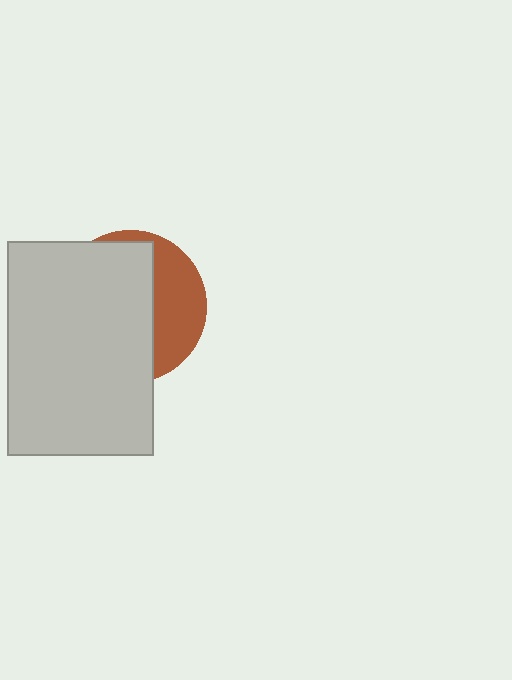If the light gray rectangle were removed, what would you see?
You would see the complete brown circle.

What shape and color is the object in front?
The object in front is a light gray rectangle.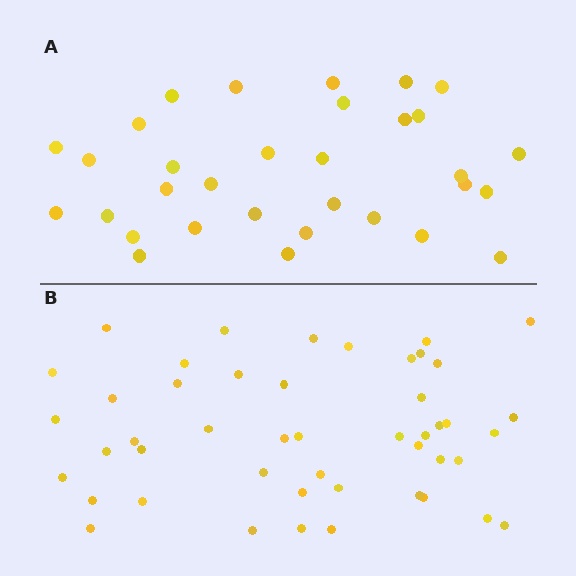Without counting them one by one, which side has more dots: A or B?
Region B (the bottom region) has more dots.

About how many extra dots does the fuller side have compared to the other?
Region B has approximately 15 more dots than region A.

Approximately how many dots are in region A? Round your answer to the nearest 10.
About 30 dots. (The exact count is 32, which rounds to 30.)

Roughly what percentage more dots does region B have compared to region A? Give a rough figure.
About 45% more.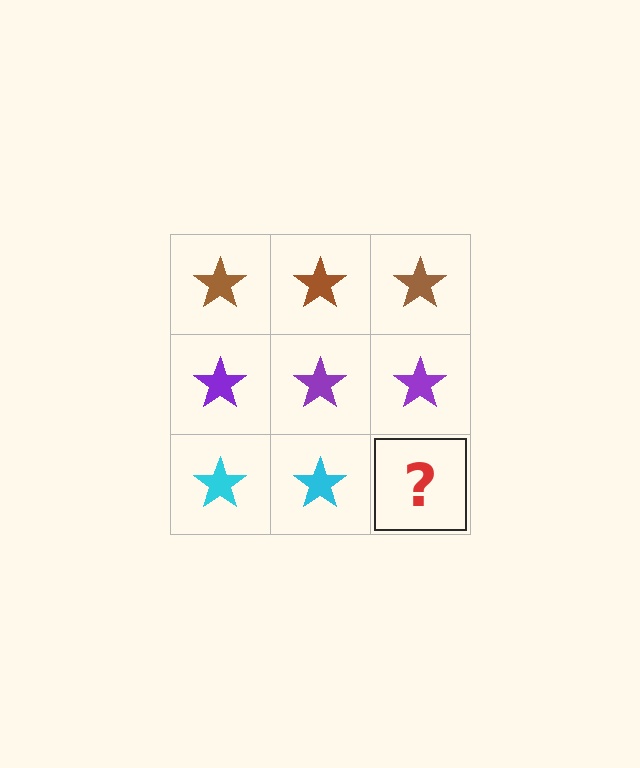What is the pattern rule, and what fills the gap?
The rule is that each row has a consistent color. The gap should be filled with a cyan star.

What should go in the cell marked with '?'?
The missing cell should contain a cyan star.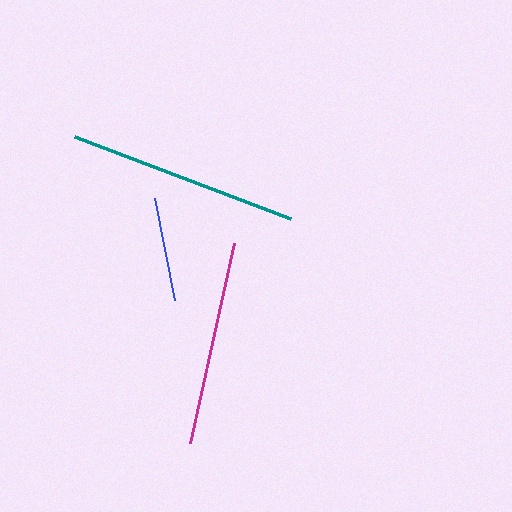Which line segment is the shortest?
The blue line is the shortest at approximately 103 pixels.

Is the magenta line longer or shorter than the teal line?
The teal line is longer than the magenta line.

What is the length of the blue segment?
The blue segment is approximately 103 pixels long.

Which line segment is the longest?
The teal line is the longest at approximately 231 pixels.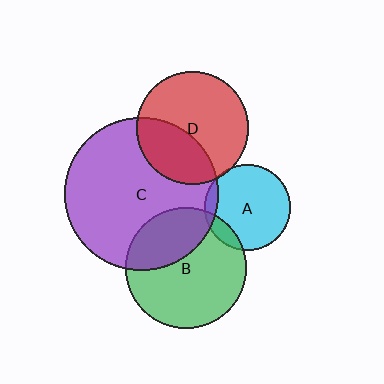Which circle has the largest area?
Circle C (purple).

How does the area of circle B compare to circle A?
Approximately 2.0 times.